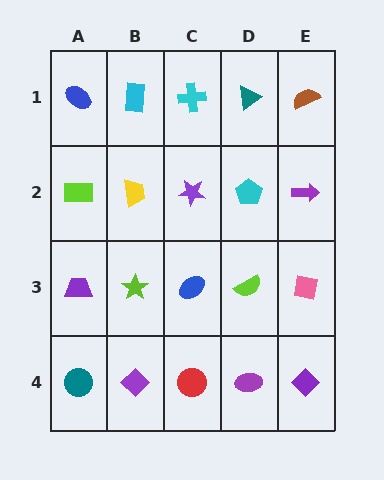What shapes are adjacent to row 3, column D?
A cyan pentagon (row 2, column D), a purple ellipse (row 4, column D), a blue ellipse (row 3, column C), a pink square (row 3, column E).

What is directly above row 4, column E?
A pink square.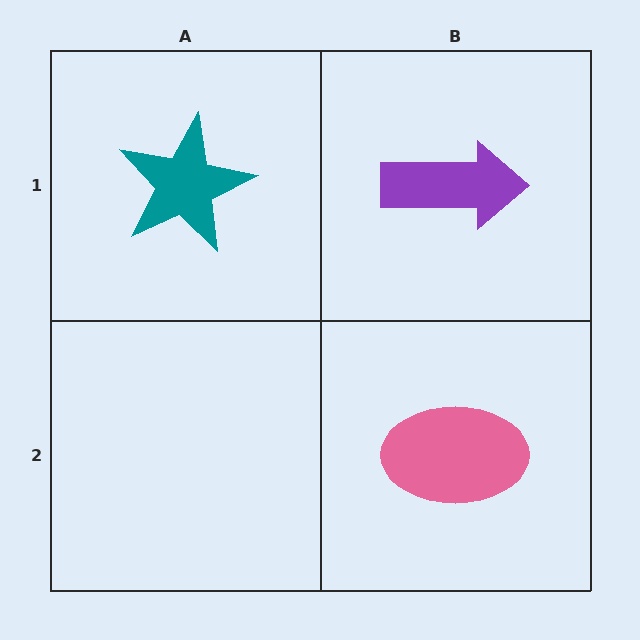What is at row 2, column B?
A pink ellipse.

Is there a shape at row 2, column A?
No, that cell is empty.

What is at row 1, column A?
A teal star.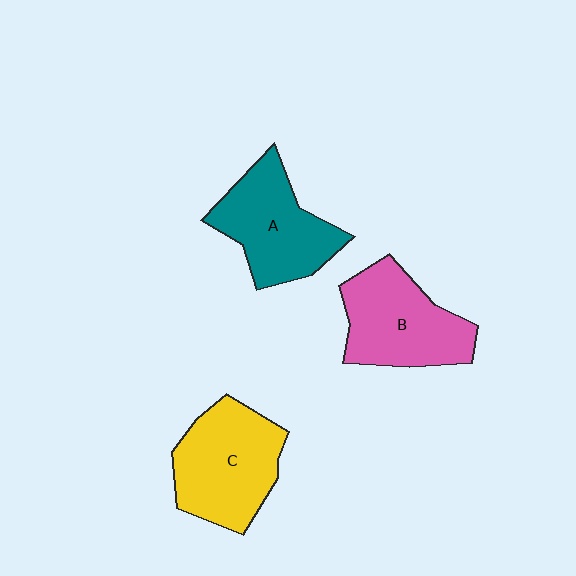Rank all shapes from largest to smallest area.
From largest to smallest: C (yellow), B (pink), A (teal).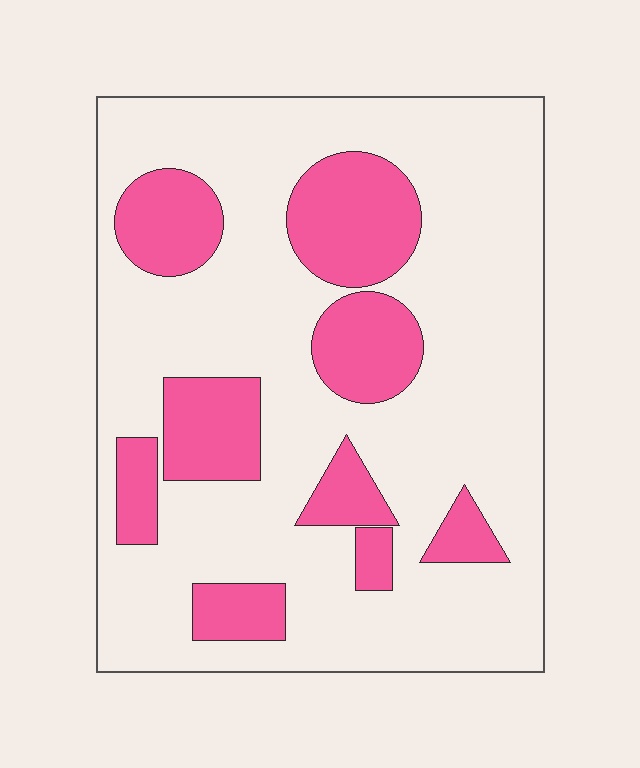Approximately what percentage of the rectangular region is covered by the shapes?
Approximately 25%.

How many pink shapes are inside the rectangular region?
9.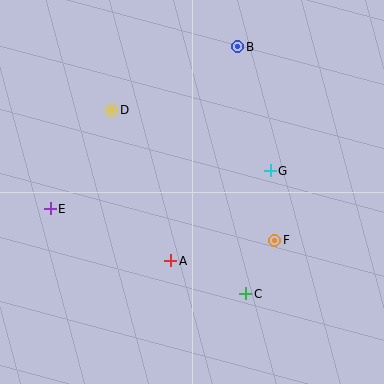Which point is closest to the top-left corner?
Point D is closest to the top-left corner.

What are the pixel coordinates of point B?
Point B is at (238, 47).